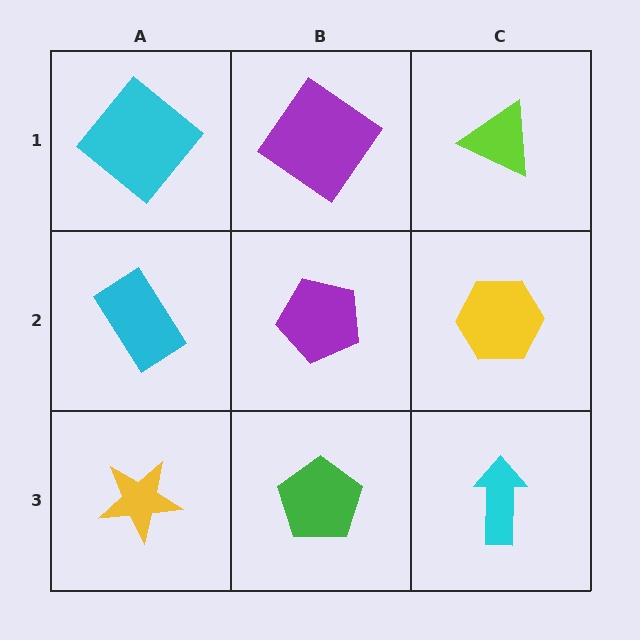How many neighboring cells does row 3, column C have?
2.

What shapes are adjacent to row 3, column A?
A cyan rectangle (row 2, column A), a green pentagon (row 3, column B).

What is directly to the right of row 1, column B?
A lime triangle.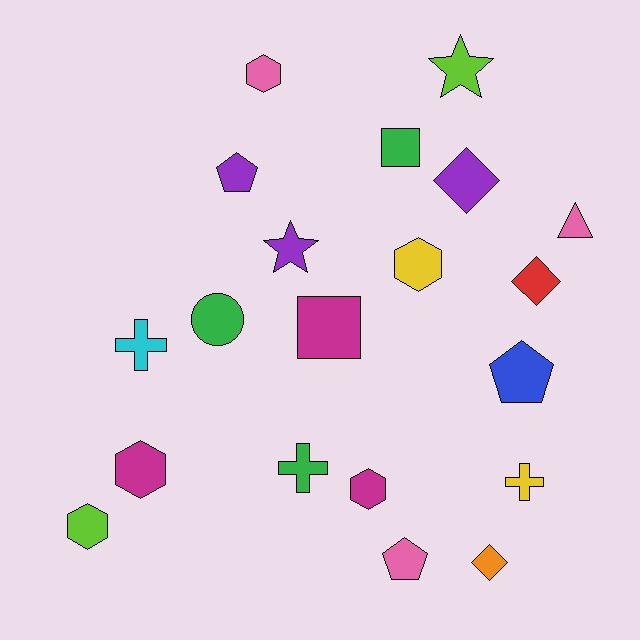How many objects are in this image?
There are 20 objects.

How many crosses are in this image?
There are 3 crosses.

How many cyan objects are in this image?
There is 1 cyan object.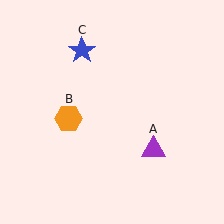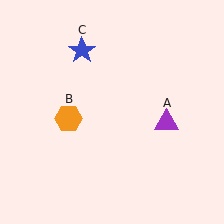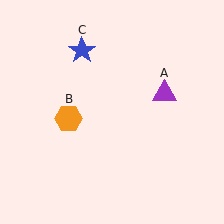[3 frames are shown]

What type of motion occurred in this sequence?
The purple triangle (object A) rotated counterclockwise around the center of the scene.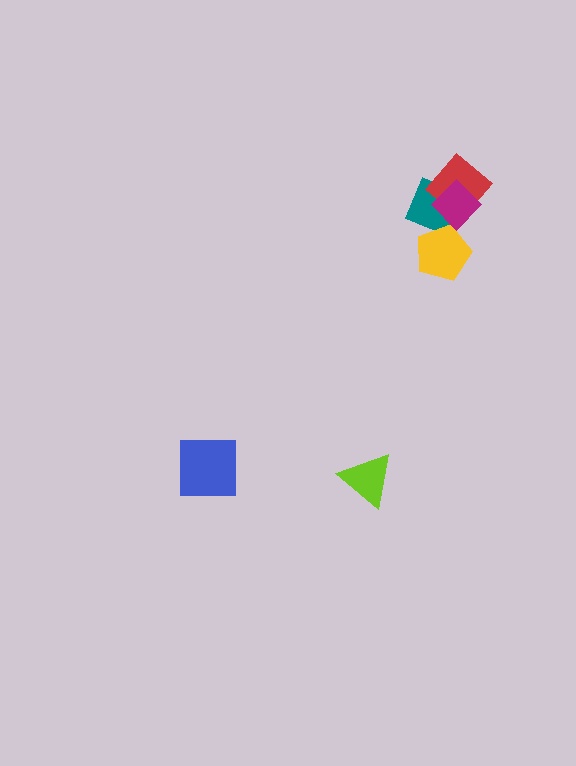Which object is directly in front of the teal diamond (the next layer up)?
The red diamond is directly in front of the teal diamond.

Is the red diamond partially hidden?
Yes, it is partially covered by another shape.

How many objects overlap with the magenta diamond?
2 objects overlap with the magenta diamond.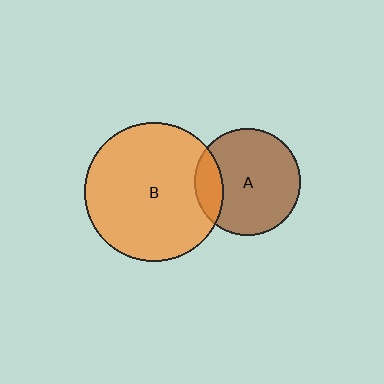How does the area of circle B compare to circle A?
Approximately 1.7 times.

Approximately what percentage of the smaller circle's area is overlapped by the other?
Approximately 15%.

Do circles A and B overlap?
Yes.